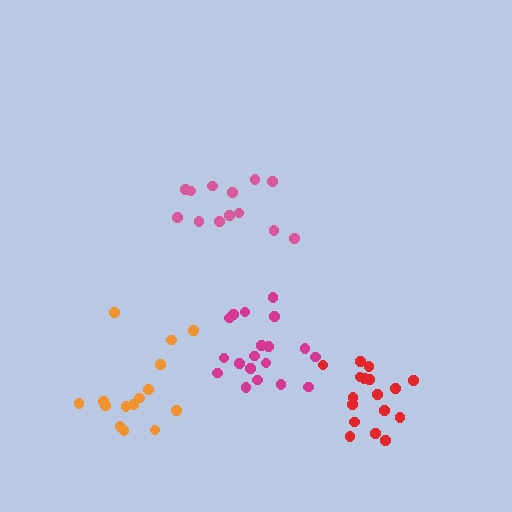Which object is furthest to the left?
The orange cluster is leftmost.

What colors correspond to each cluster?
The clusters are colored: orange, red, pink, magenta.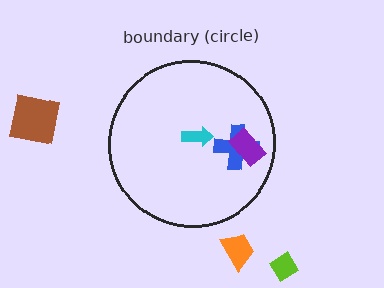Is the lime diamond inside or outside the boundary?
Outside.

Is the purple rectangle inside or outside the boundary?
Inside.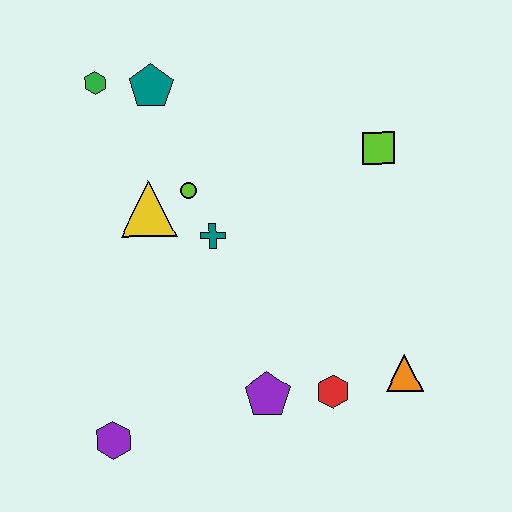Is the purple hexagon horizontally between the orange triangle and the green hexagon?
Yes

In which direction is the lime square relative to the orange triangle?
The lime square is above the orange triangle.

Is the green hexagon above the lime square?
Yes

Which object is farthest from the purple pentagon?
The green hexagon is farthest from the purple pentagon.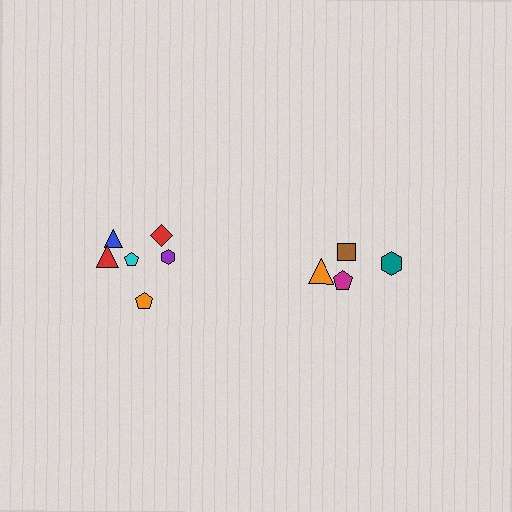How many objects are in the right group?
There are 4 objects.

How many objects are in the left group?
There are 6 objects.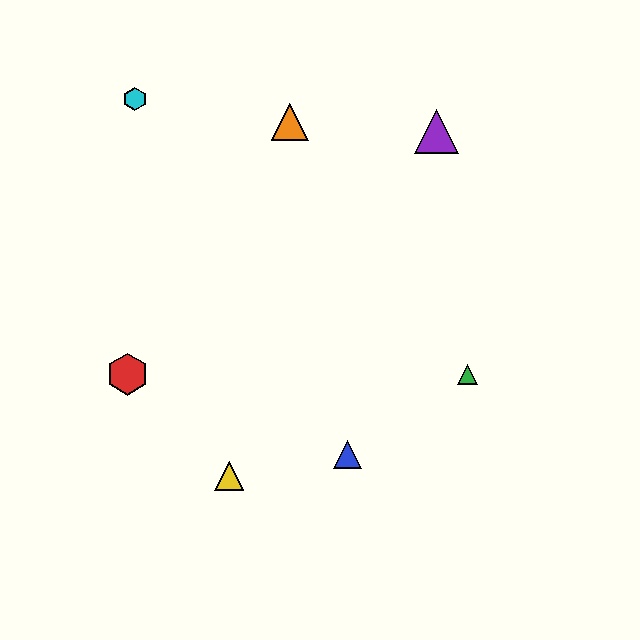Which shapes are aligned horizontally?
The red hexagon, the green triangle are aligned horizontally.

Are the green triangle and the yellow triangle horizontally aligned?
No, the green triangle is at y≈374 and the yellow triangle is at y≈476.